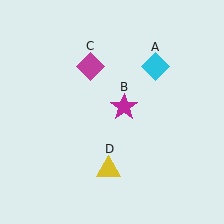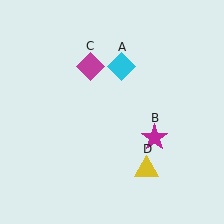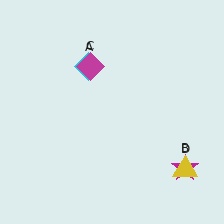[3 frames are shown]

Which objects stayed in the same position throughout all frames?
Magenta diamond (object C) remained stationary.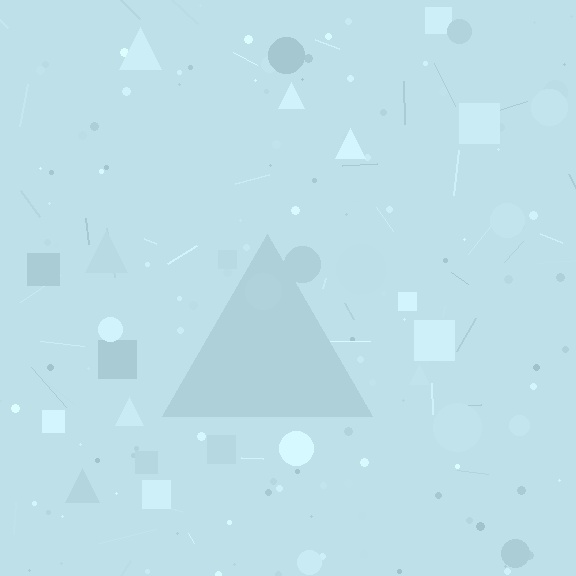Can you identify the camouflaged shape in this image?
The camouflaged shape is a triangle.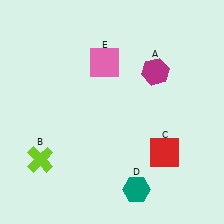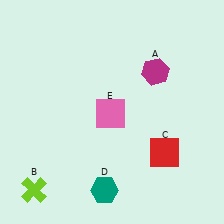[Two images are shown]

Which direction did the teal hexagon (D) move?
The teal hexagon (D) moved left.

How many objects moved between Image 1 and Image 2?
3 objects moved between the two images.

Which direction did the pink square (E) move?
The pink square (E) moved down.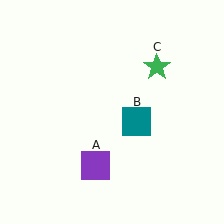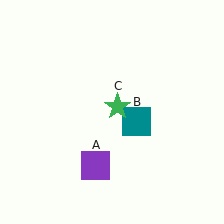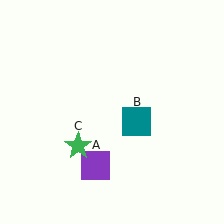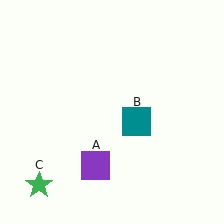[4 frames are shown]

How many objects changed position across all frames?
1 object changed position: green star (object C).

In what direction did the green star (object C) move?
The green star (object C) moved down and to the left.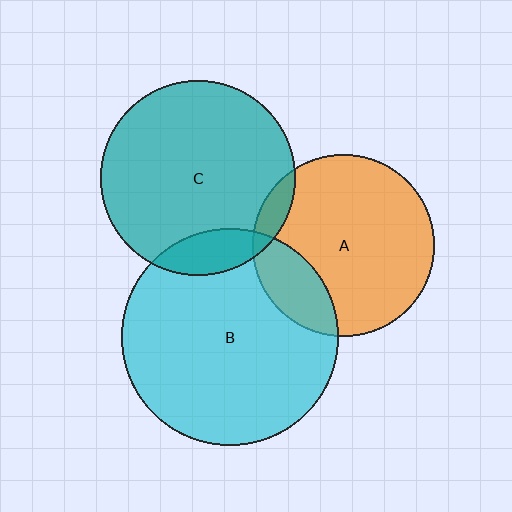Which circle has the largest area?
Circle B (cyan).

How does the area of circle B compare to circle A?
Approximately 1.4 times.